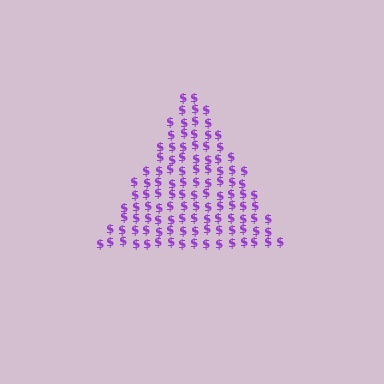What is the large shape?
The large shape is a triangle.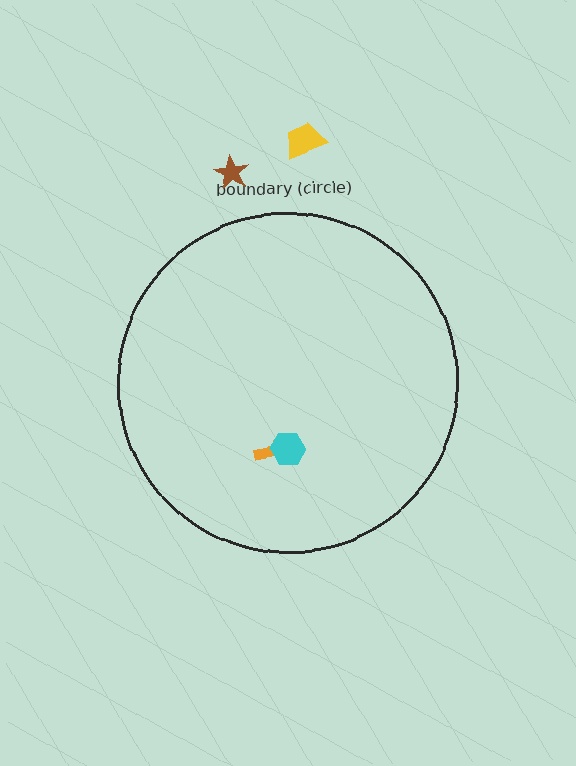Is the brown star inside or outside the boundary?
Outside.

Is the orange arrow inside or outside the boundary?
Inside.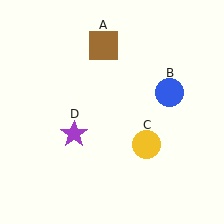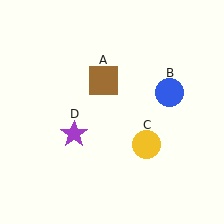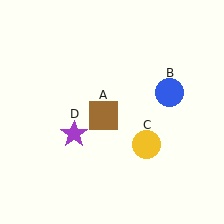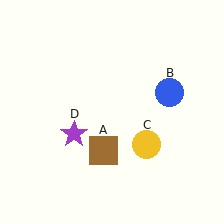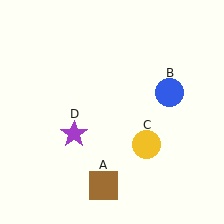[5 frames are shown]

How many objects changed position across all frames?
1 object changed position: brown square (object A).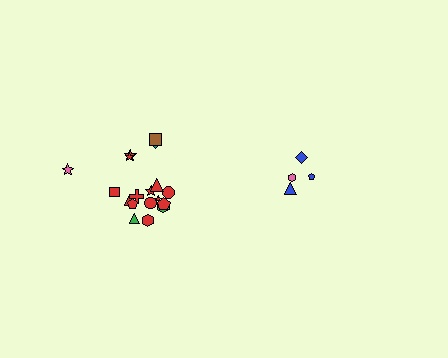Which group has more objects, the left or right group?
The left group.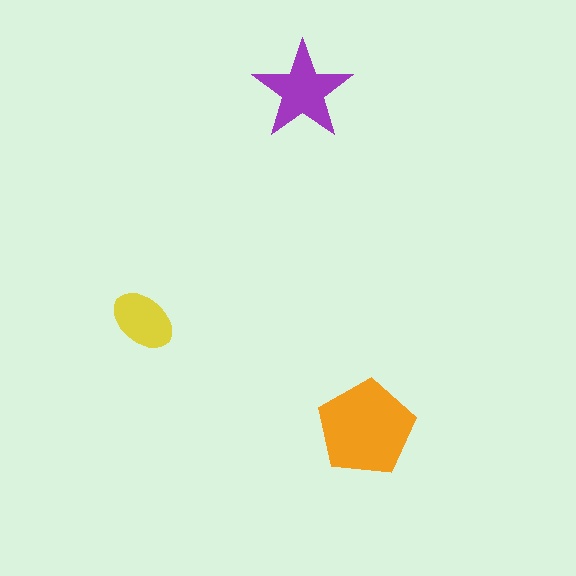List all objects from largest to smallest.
The orange pentagon, the purple star, the yellow ellipse.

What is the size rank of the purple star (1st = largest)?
2nd.